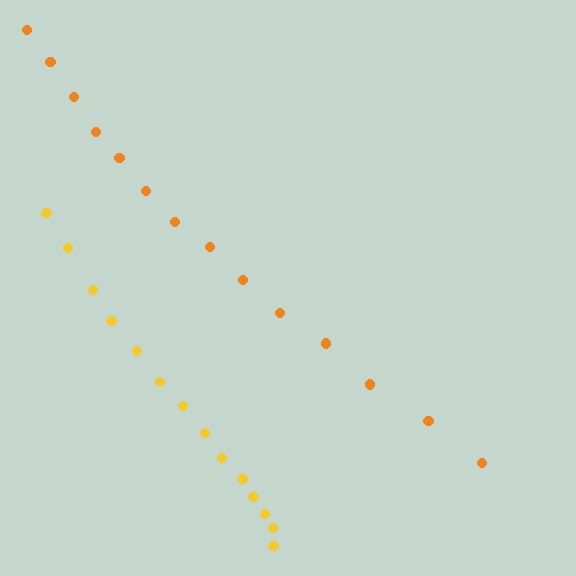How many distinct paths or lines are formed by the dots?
There are 2 distinct paths.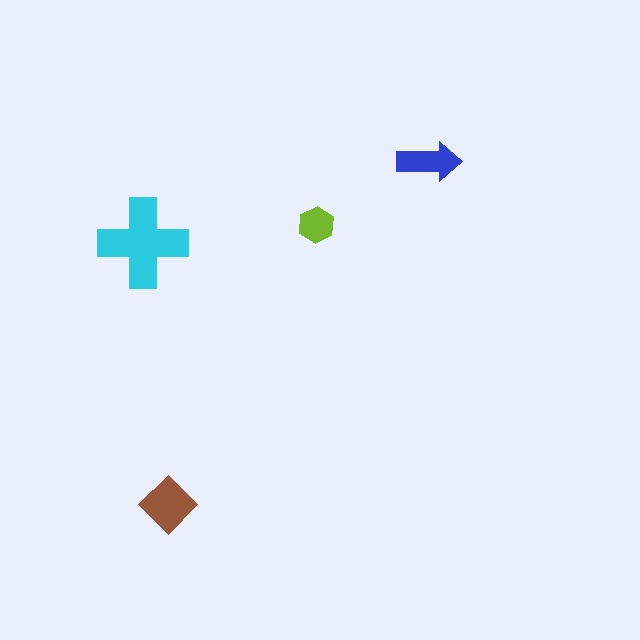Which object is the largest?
The cyan cross.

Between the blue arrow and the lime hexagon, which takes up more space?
The blue arrow.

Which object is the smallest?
The lime hexagon.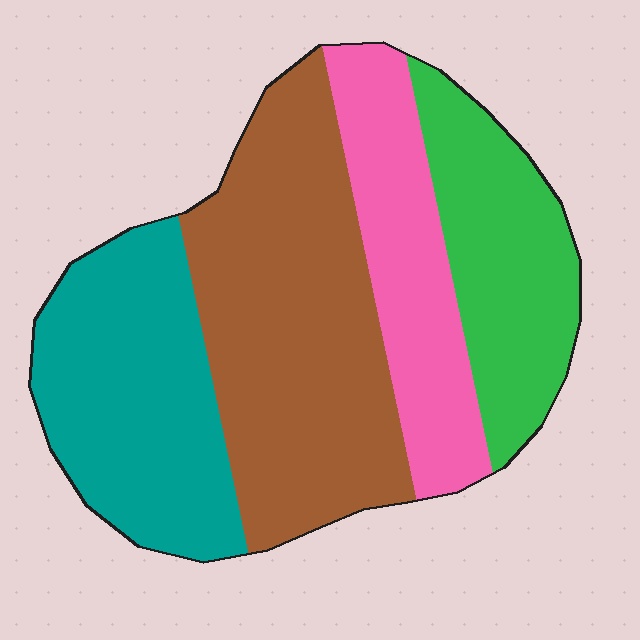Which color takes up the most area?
Brown, at roughly 35%.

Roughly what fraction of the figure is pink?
Pink takes up about one fifth (1/5) of the figure.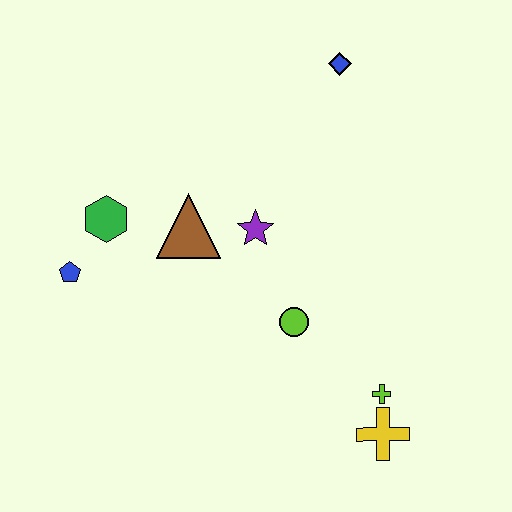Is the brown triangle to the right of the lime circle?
No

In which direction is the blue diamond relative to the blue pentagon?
The blue diamond is to the right of the blue pentagon.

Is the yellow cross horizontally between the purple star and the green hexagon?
No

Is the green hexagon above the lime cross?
Yes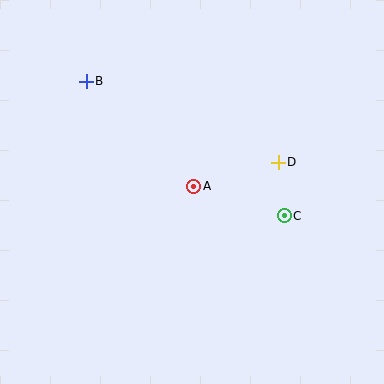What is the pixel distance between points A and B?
The distance between A and B is 150 pixels.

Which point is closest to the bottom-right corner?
Point C is closest to the bottom-right corner.